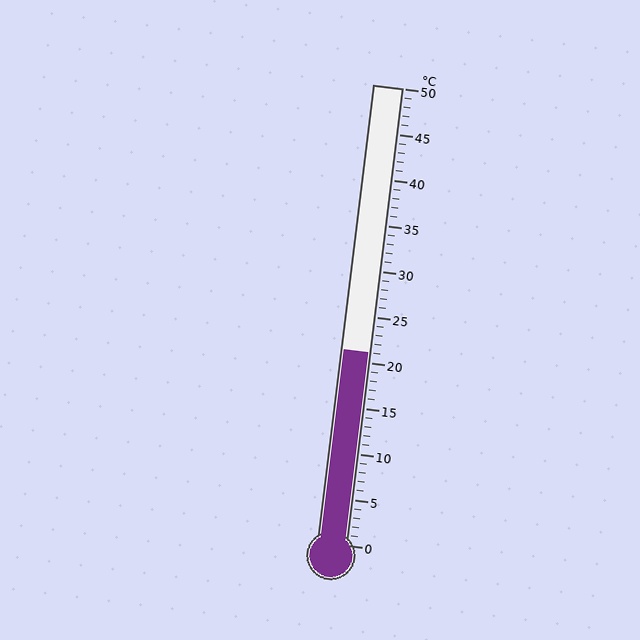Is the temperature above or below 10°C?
The temperature is above 10°C.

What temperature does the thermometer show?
The thermometer shows approximately 21°C.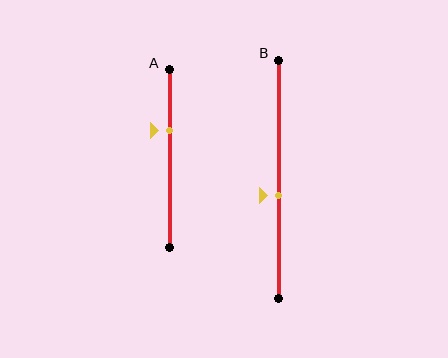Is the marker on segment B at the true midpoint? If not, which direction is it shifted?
No, the marker on segment B is shifted downward by about 7% of the segment length.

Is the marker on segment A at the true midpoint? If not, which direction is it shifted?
No, the marker on segment A is shifted upward by about 16% of the segment length.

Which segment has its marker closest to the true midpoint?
Segment B has its marker closest to the true midpoint.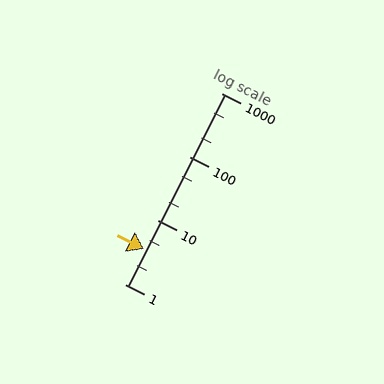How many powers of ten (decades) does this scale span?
The scale spans 3 decades, from 1 to 1000.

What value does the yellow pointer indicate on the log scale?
The pointer indicates approximately 3.6.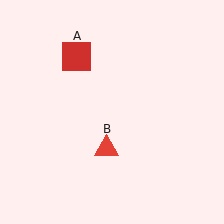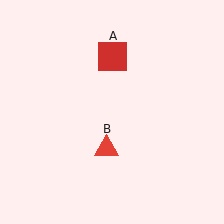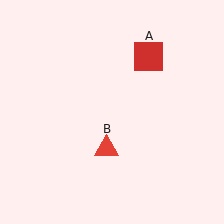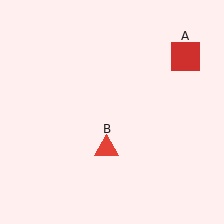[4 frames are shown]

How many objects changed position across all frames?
1 object changed position: red square (object A).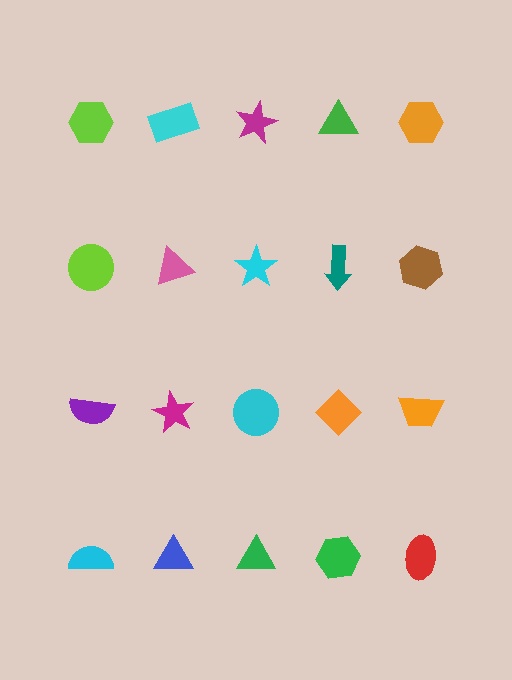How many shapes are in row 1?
5 shapes.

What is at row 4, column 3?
A green triangle.